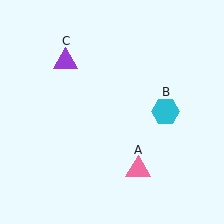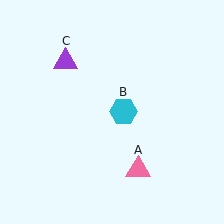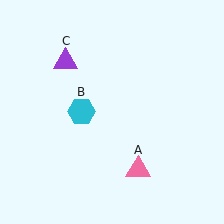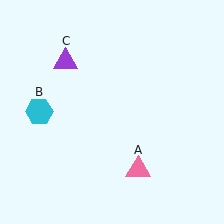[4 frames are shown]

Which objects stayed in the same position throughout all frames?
Pink triangle (object A) and purple triangle (object C) remained stationary.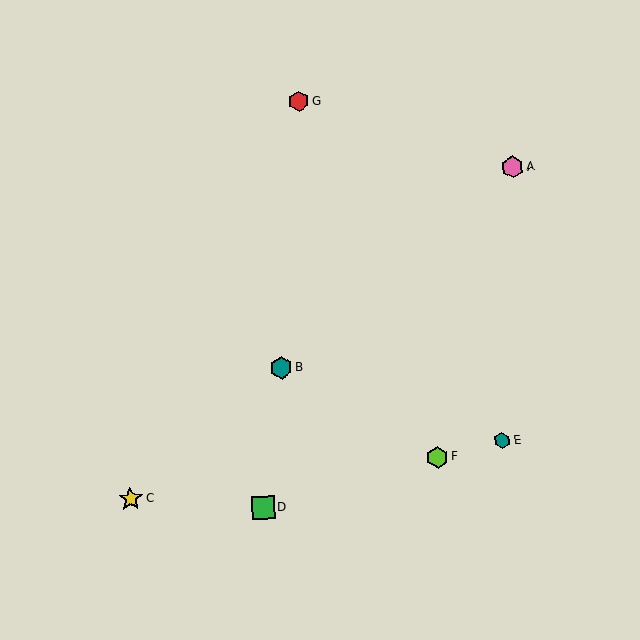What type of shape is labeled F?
Shape F is a lime hexagon.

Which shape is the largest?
The yellow star (labeled C) is the largest.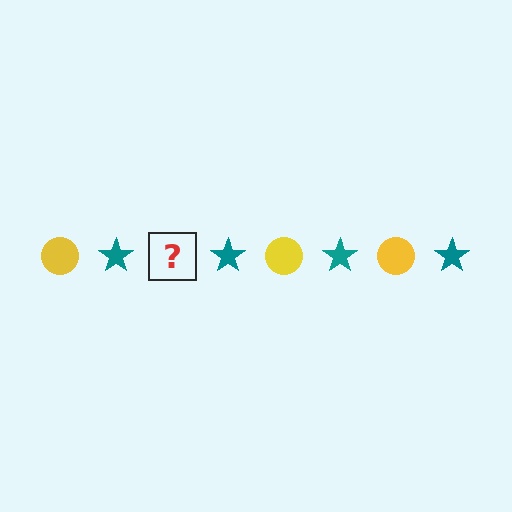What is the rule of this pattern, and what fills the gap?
The rule is that the pattern alternates between yellow circle and teal star. The gap should be filled with a yellow circle.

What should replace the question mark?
The question mark should be replaced with a yellow circle.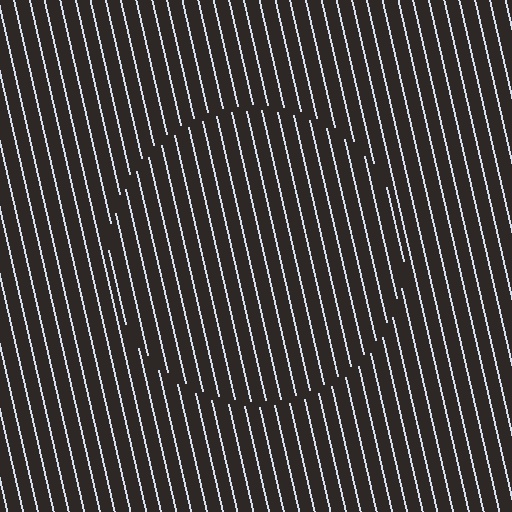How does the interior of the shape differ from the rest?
The interior of the shape contains the same grating, shifted by half a period — the contour is defined by the phase discontinuity where line-ends from the inner and outer gratings abut.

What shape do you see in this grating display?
An illusory circle. The interior of the shape contains the same grating, shifted by half a period — the contour is defined by the phase discontinuity where line-ends from the inner and outer gratings abut.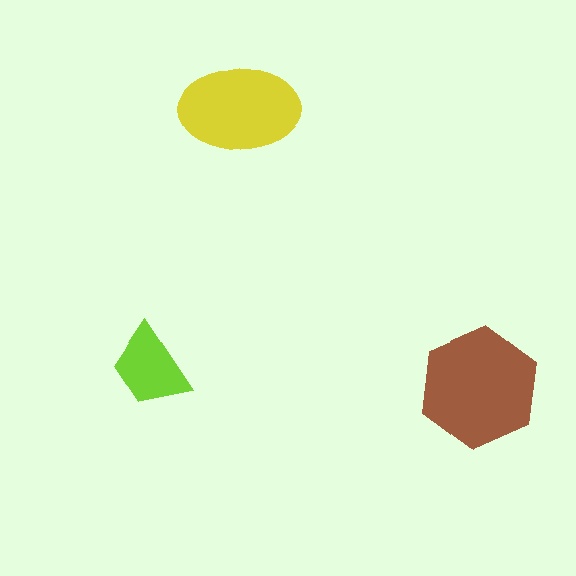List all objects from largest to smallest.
The brown hexagon, the yellow ellipse, the lime trapezoid.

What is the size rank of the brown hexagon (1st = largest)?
1st.